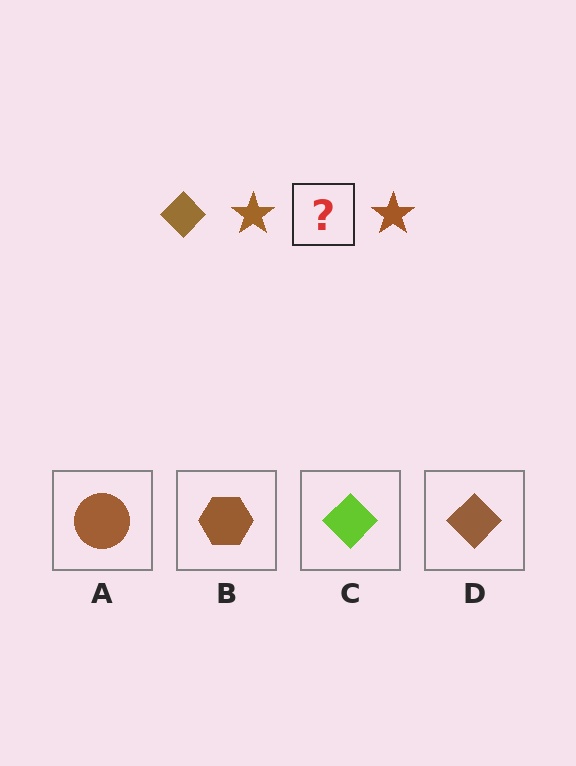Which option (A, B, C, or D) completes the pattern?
D.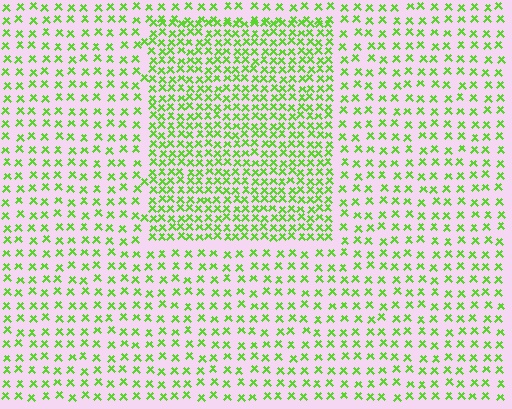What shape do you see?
I see a rectangle.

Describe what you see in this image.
The image contains small lime elements arranged at two different densities. A rectangle-shaped region is visible where the elements are more densely packed than the surrounding area.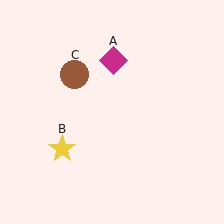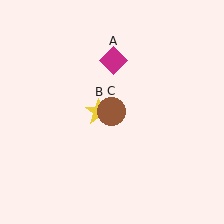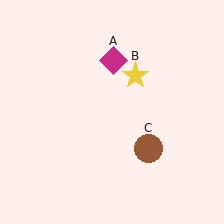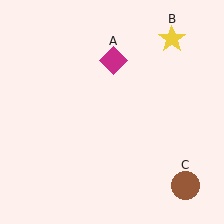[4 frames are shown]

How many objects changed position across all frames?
2 objects changed position: yellow star (object B), brown circle (object C).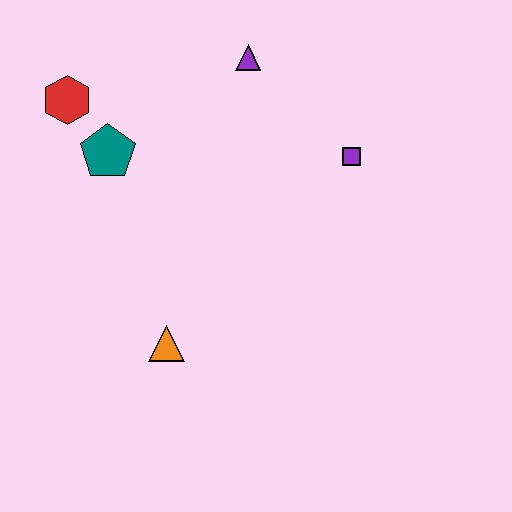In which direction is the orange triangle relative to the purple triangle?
The orange triangle is below the purple triangle.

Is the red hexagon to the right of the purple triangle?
No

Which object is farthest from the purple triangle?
The orange triangle is farthest from the purple triangle.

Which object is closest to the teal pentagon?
The red hexagon is closest to the teal pentagon.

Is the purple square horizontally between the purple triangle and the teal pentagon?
No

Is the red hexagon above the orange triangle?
Yes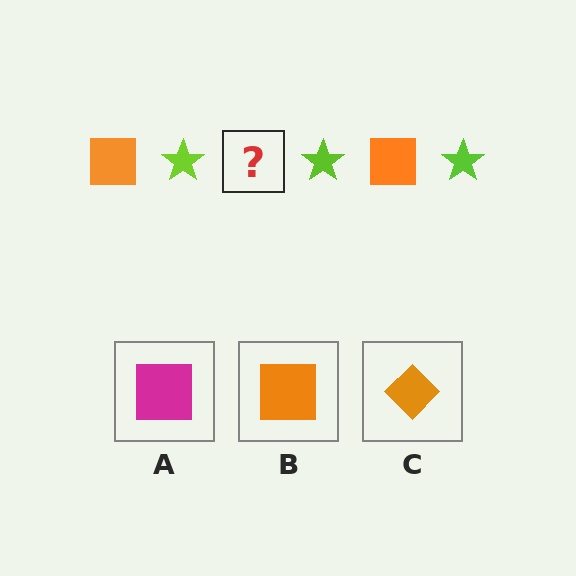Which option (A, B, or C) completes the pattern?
B.